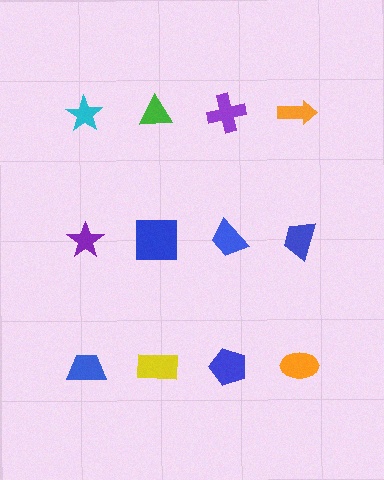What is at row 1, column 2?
A green triangle.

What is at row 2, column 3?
A blue trapezoid.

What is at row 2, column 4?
A blue trapezoid.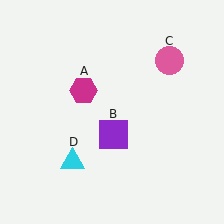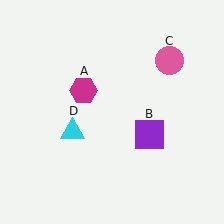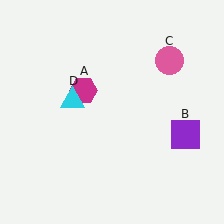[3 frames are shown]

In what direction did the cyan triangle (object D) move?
The cyan triangle (object D) moved up.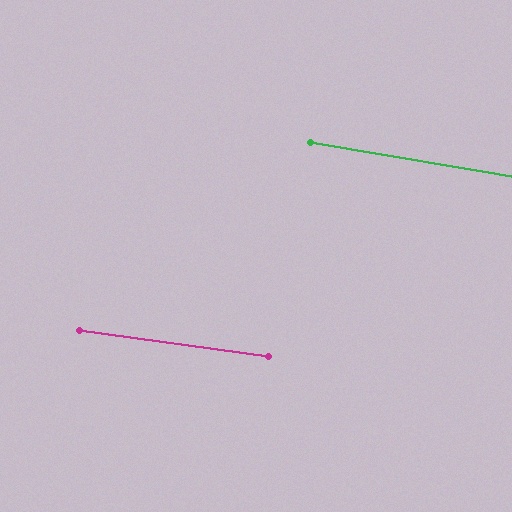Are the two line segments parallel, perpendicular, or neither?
Parallel — their directions differ by only 1.6°.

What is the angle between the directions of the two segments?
Approximately 2 degrees.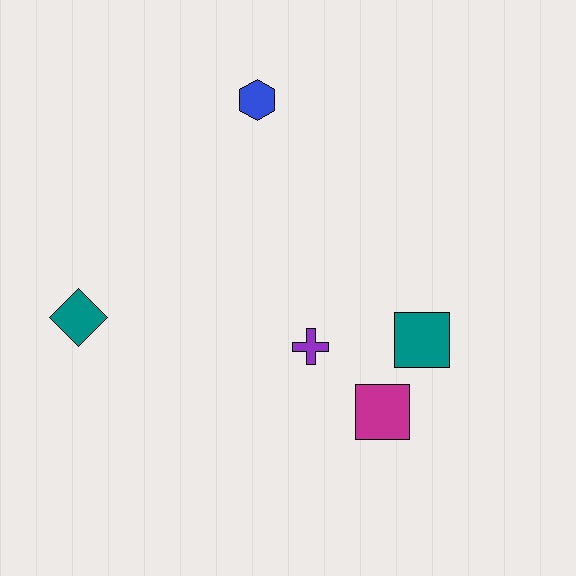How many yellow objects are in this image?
There are no yellow objects.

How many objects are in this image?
There are 5 objects.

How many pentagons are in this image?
There are no pentagons.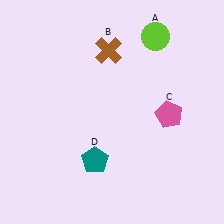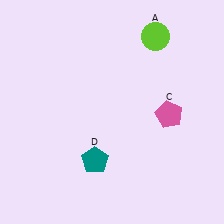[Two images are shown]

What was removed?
The brown cross (B) was removed in Image 2.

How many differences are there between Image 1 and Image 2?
There is 1 difference between the two images.